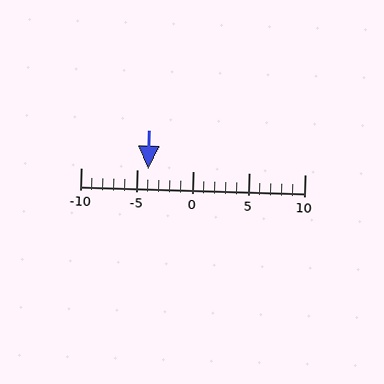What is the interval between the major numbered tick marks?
The major tick marks are spaced 5 units apart.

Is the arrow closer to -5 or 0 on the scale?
The arrow is closer to -5.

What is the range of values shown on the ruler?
The ruler shows values from -10 to 10.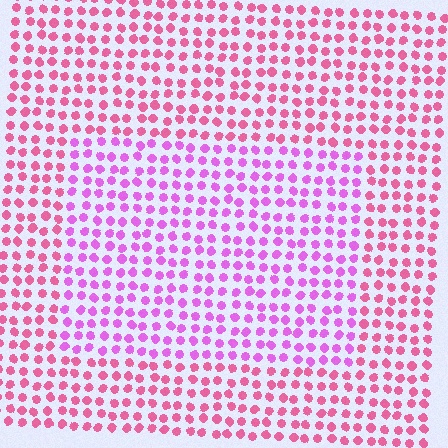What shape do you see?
I see a rectangle.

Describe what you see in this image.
The image is filled with small pink elements in a uniform arrangement. A rectangle-shaped region is visible where the elements are tinted to a slightly different hue, forming a subtle color boundary.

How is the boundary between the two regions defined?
The boundary is defined purely by a slight shift in hue (about 35 degrees). Spacing, size, and orientation are identical on both sides.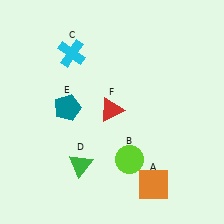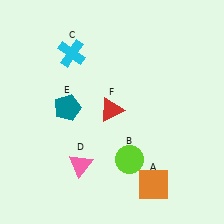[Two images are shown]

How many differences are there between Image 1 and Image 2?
There is 1 difference between the two images.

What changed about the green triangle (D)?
In Image 1, D is green. In Image 2, it changed to pink.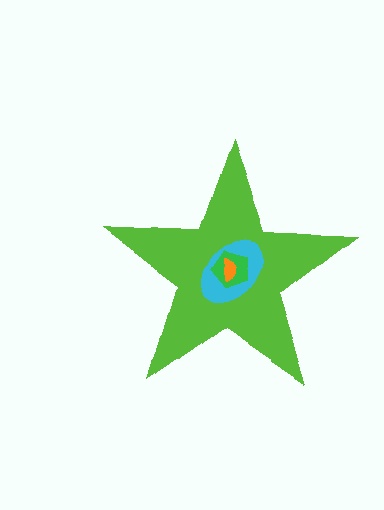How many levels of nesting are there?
4.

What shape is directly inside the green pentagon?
The orange semicircle.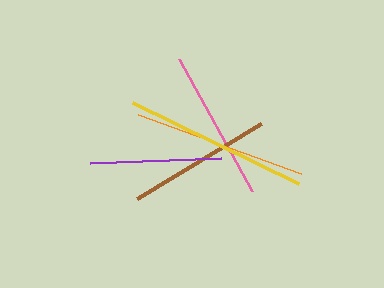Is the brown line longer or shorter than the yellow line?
The yellow line is longer than the brown line.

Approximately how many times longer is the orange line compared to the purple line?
The orange line is approximately 1.3 times the length of the purple line.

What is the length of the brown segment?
The brown segment is approximately 145 pixels long.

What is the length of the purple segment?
The purple segment is approximately 131 pixels long.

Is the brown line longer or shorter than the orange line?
The orange line is longer than the brown line.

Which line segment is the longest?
The yellow line is the longest at approximately 185 pixels.